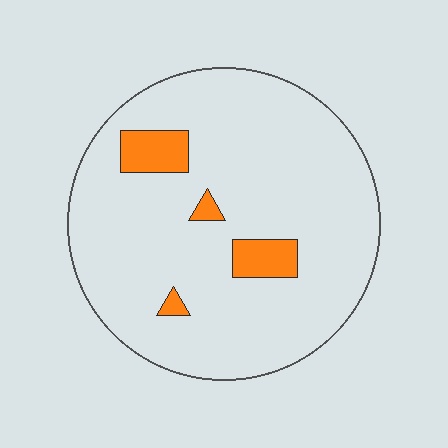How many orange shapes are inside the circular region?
4.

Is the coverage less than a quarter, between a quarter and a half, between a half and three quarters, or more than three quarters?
Less than a quarter.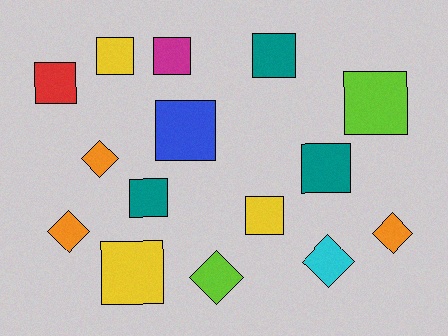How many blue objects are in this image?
There is 1 blue object.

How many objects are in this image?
There are 15 objects.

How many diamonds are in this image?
There are 5 diamonds.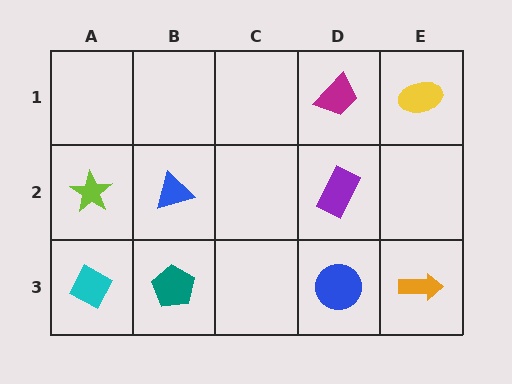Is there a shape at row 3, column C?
No, that cell is empty.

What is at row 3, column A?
A cyan diamond.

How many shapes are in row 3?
4 shapes.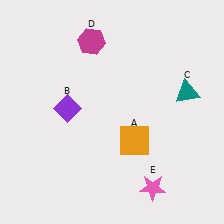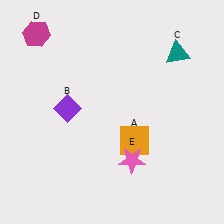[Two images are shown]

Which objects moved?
The objects that moved are: the teal triangle (C), the magenta hexagon (D), the pink star (E).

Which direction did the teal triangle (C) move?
The teal triangle (C) moved up.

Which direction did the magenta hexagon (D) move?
The magenta hexagon (D) moved left.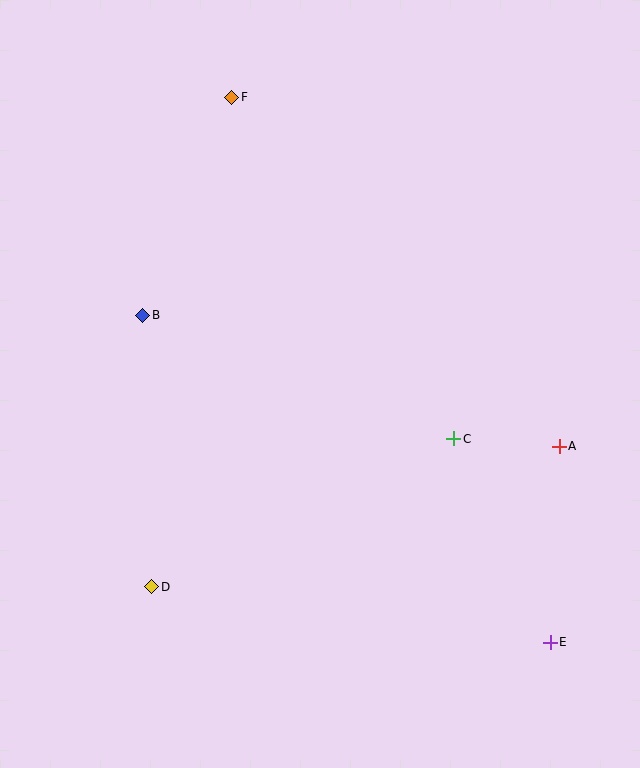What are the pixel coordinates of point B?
Point B is at (143, 315).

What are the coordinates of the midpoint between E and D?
The midpoint between E and D is at (351, 615).